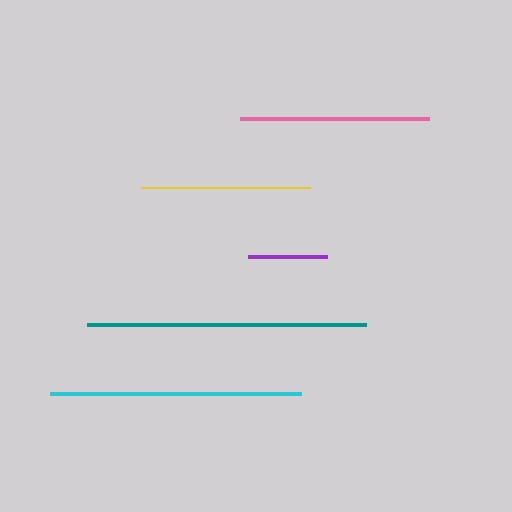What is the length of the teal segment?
The teal segment is approximately 279 pixels long.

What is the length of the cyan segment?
The cyan segment is approximately 252 pixels long.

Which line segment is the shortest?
The purple line is the shortest at approximately 79 pixels.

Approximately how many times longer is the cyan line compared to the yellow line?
The cyan line is approximately 1.5 times the length of the yellow line.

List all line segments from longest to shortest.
From longest to shortest: teal, cyan, pink, yellow, purple.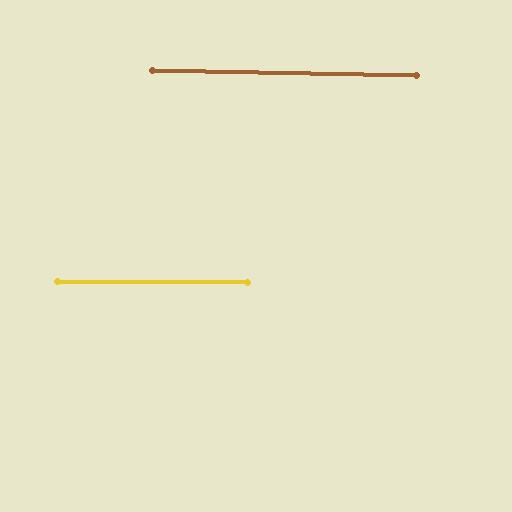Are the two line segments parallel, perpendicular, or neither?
Parallel — their directions differ by only 0.7°.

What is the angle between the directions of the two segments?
Approximately 1 degree.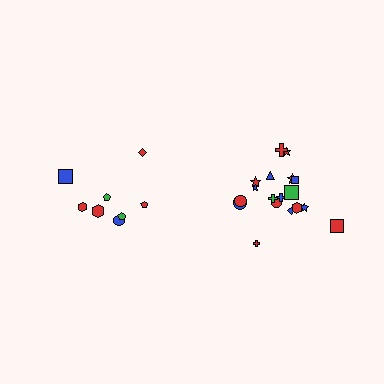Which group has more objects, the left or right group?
The right group.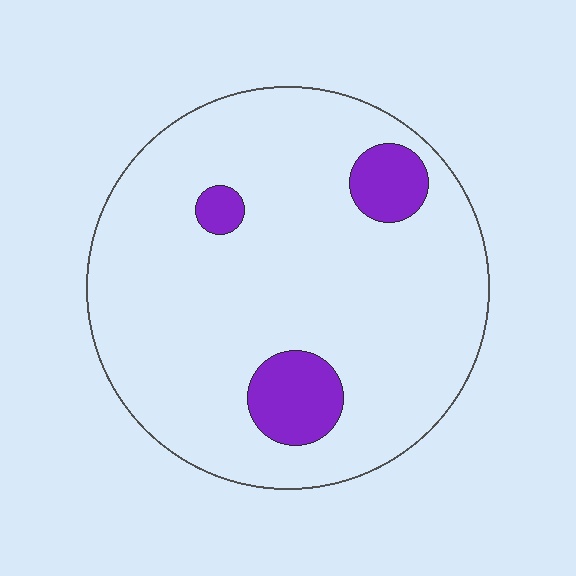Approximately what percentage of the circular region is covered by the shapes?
Approximately 10%.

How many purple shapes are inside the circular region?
3.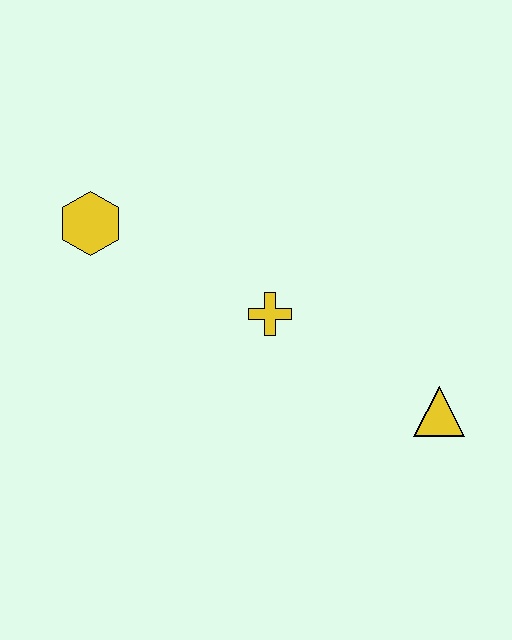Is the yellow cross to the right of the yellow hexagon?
Yes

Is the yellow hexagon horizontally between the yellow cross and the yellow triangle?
No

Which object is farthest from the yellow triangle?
The yellow hexagon is farthest from the yellow triangle.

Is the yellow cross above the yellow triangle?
Yes